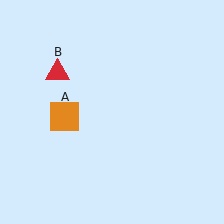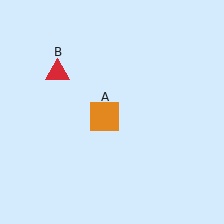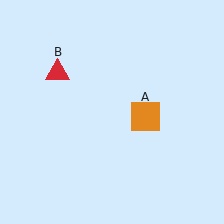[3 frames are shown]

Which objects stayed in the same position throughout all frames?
Red triangle (object B) remained stationary.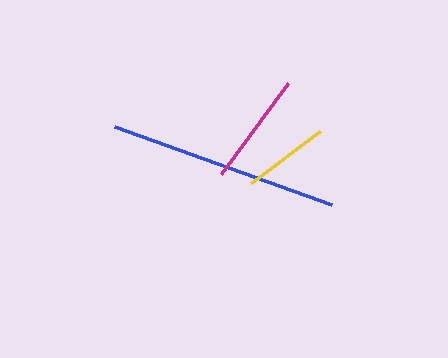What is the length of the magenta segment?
The magenta segment is approximately 113 pixels long.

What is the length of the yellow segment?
The yellow segment is approximately 87 pixels long.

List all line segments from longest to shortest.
From longest to shortest: blue, magenta, yellow.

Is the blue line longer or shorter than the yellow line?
The blue line is longer than the yellow line.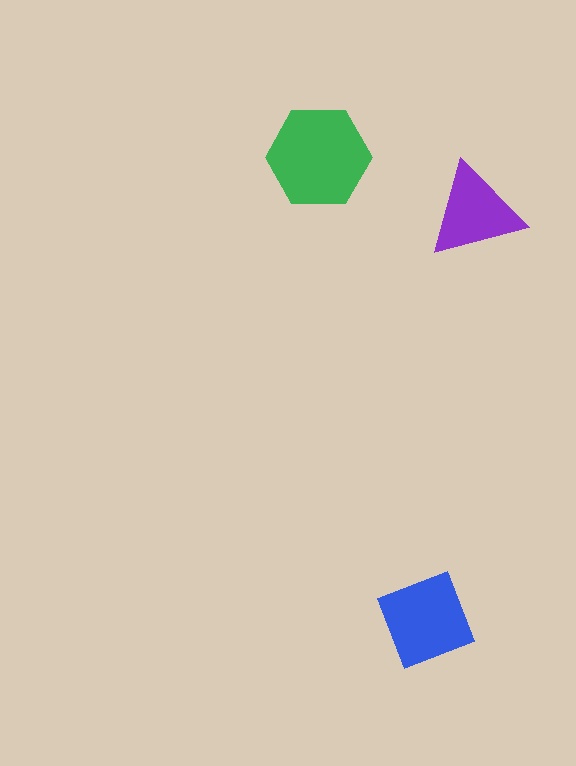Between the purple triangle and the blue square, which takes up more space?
The blue square.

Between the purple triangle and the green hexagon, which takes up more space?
The green hexagon.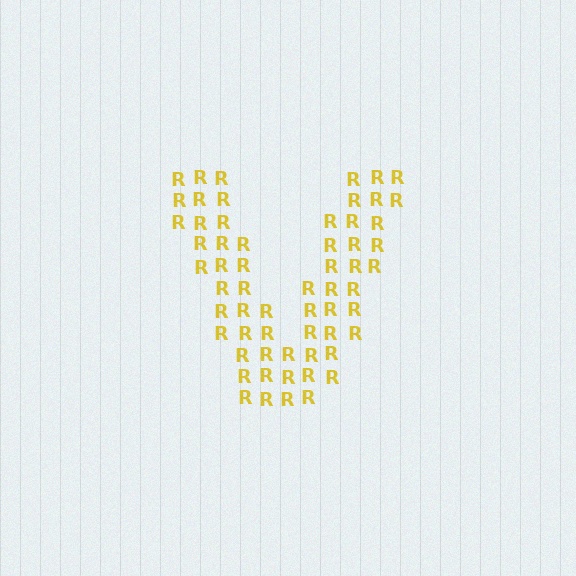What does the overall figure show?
The overall figure shows the letter V.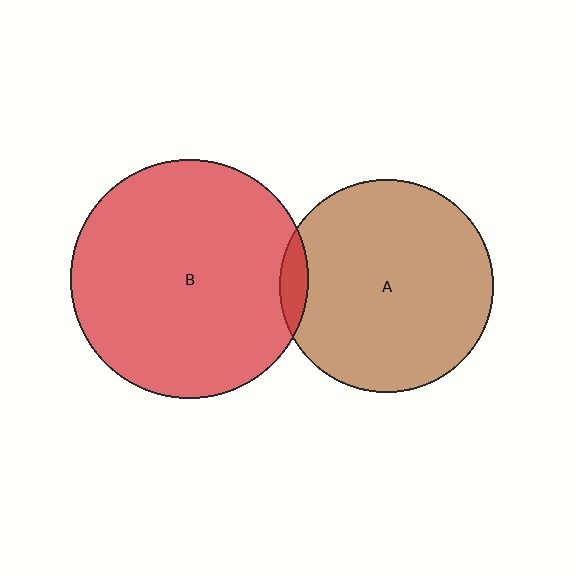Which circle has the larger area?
Circle B (red).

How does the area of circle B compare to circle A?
Approximately 1.2 times.